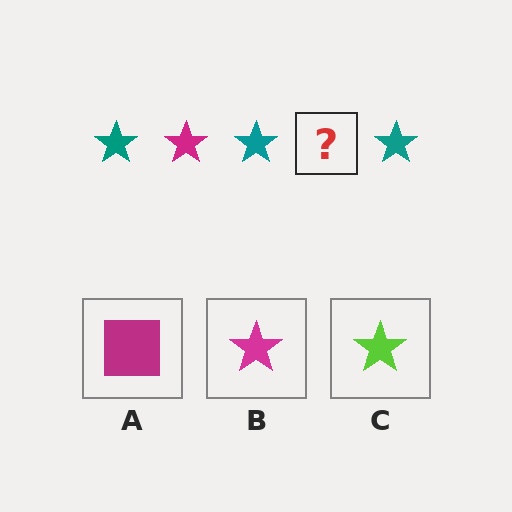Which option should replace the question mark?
Option B.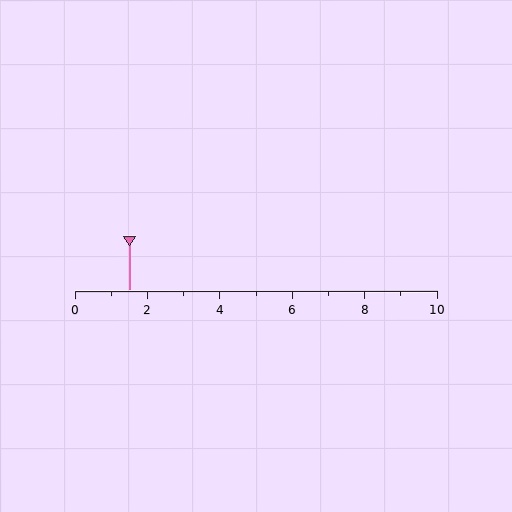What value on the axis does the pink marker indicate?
The marker indicates approximately 1.5.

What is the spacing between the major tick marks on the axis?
The major ticks are spaced 2 apart.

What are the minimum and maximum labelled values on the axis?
The axis runs from 0 to 10.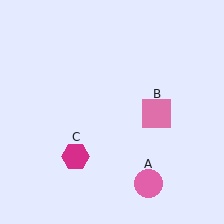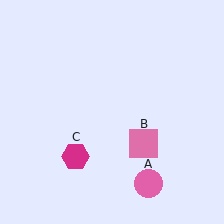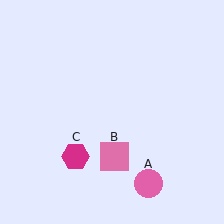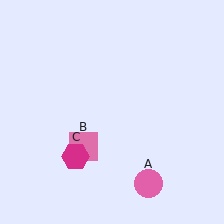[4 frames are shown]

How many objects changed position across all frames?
1 object changed position: pink square (object B).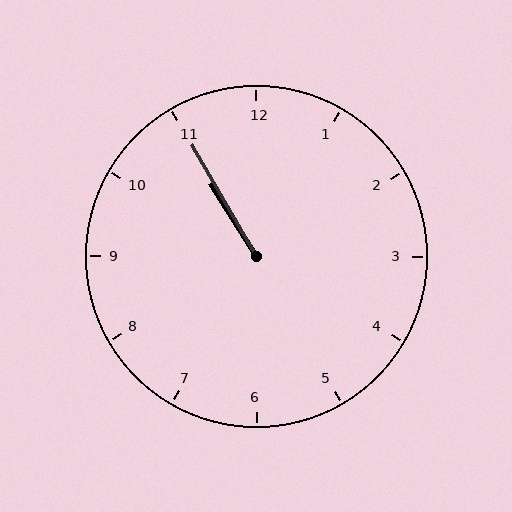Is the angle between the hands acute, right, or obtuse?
It is acute.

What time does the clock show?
10:55.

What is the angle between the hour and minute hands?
Approximately 2 degrees.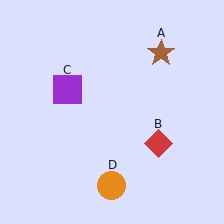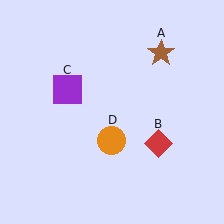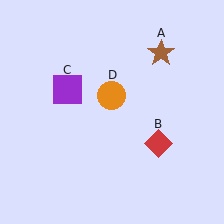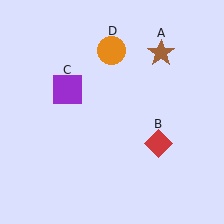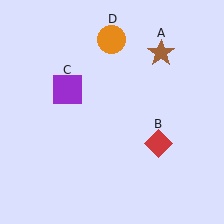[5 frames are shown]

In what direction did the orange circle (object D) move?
The orange circle (object D) moved up.